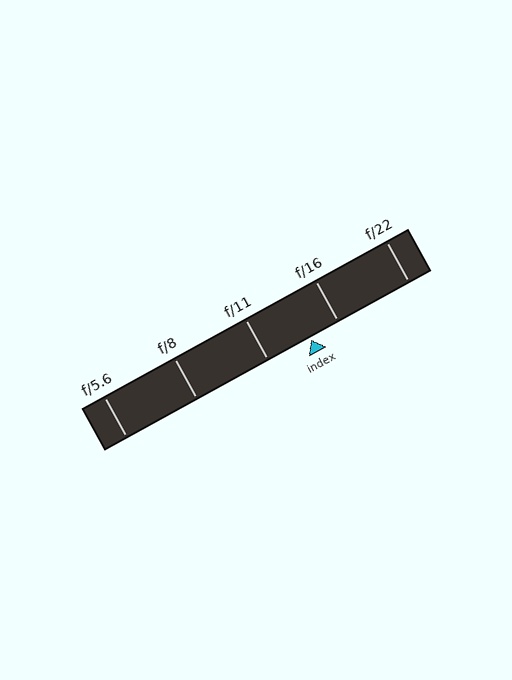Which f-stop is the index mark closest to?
The index mark is closest to f/16.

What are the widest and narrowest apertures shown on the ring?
The widest aperture shown is f/5.6 and the narrowest is f/22.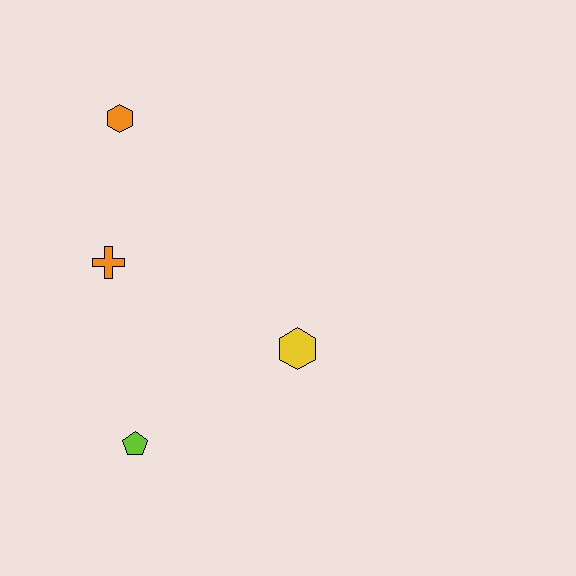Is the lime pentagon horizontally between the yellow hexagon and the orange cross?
Yes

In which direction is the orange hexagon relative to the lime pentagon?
The orange hexagon is above the lime pentagon.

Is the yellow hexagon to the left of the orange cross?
No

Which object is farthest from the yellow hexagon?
The orange hexagon is farthest from the yellow hexagon.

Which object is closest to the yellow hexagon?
The lime pentagon is closest to the yellow hexagon.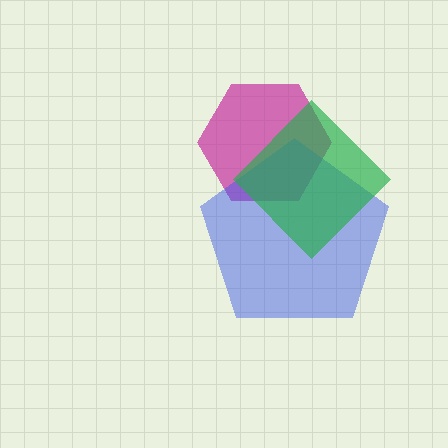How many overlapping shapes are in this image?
There are 3 overlapping shapes in the image.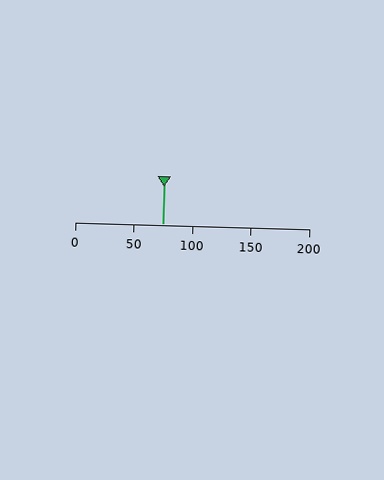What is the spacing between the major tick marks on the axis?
The major ticks are spaced 50 apart.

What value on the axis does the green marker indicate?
The marker indicates approximately 75.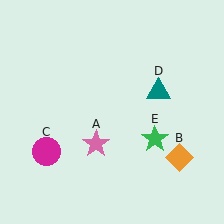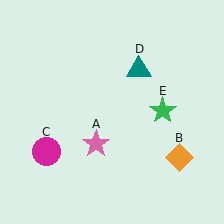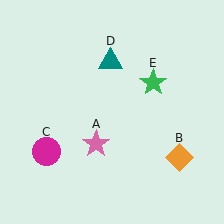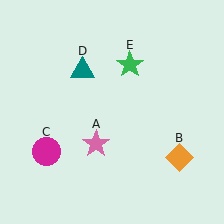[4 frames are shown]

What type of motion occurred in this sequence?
The teal triangle (object D), green star (object E) rotated counterclockwise around the center of the scene.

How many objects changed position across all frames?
2 objects changed position: teal triangle (object D), green star (object E).